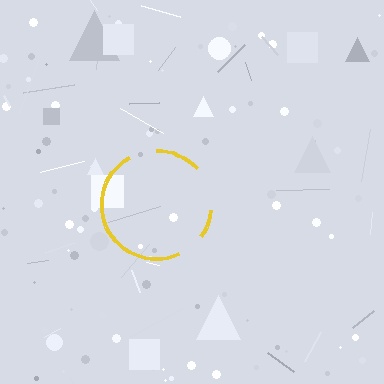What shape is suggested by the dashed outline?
The dashed outline suggests a circle.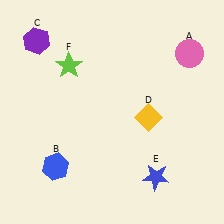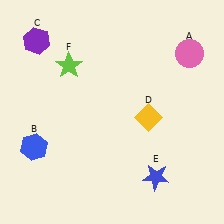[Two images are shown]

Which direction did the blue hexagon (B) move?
The blue hexagon (B) moved left.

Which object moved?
The blue hexagon (B) moved left.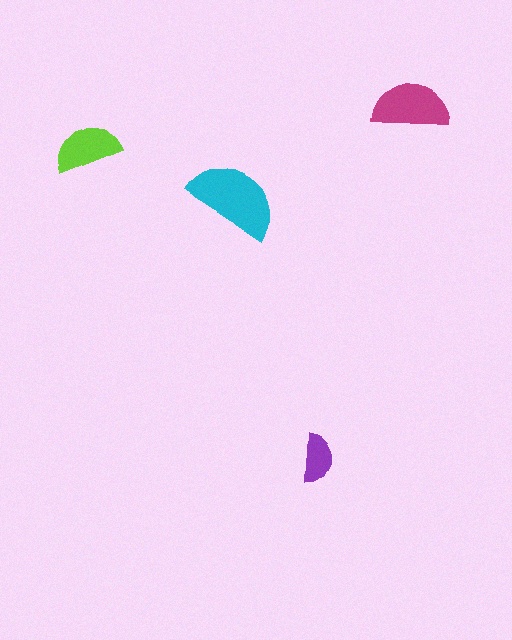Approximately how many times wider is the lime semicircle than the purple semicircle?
About 1.5 times wider.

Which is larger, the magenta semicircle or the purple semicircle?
The magenta one.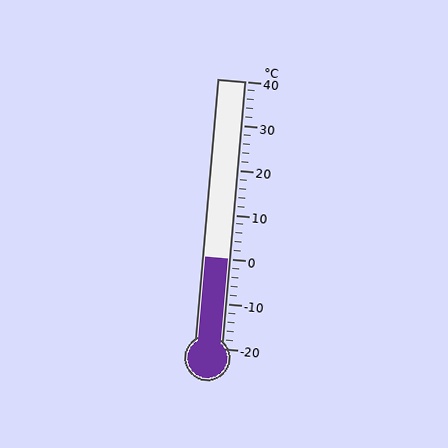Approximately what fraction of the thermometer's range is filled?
The thermometer is filled to approximately 35% of its range.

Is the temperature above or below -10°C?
The temperature is above -10°C.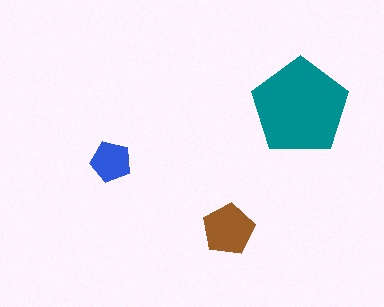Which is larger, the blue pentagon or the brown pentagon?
The brown one.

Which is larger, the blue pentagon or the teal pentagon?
The teal one.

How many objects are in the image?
There are 3 objects in the image.